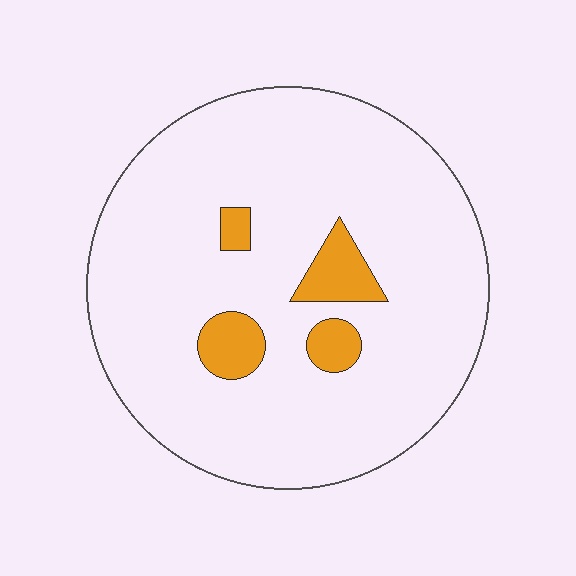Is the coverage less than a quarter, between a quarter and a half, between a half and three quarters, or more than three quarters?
Less than a quarter.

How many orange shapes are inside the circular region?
4.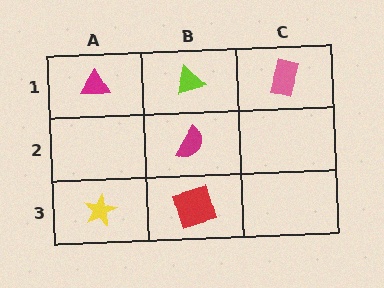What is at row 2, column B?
A magenta semicircle.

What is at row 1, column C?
A pink rectangle.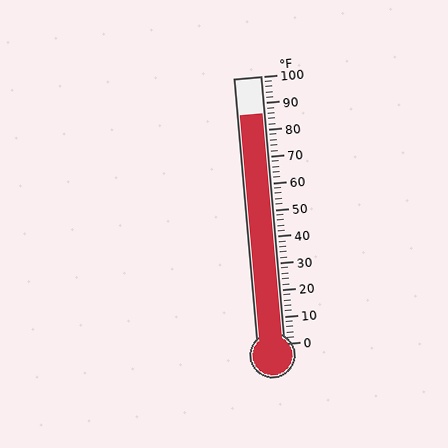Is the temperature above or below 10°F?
The temperature is above 10°F.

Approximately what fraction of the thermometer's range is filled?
The thermometer is filled to approximately 85% of its range.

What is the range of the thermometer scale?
The thermometer scale ranges from 0°F to 100°F.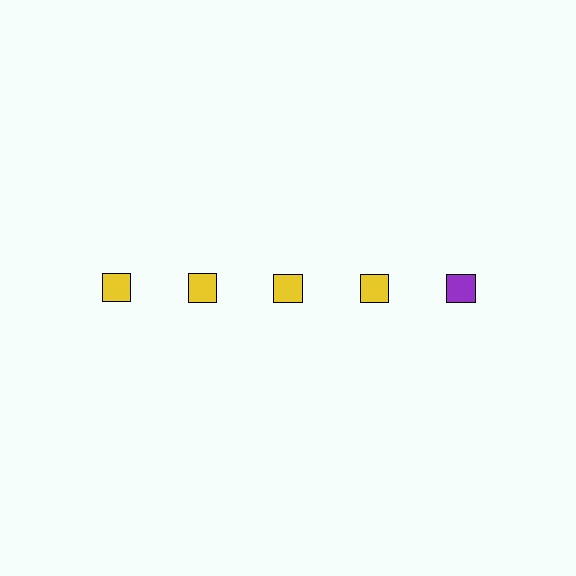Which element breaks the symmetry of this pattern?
The purple square in the top row, rightmost column breaks the symmetry. All other shapes are yellow squares.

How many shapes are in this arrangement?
There are 5 shapes arranged in a grid pattern.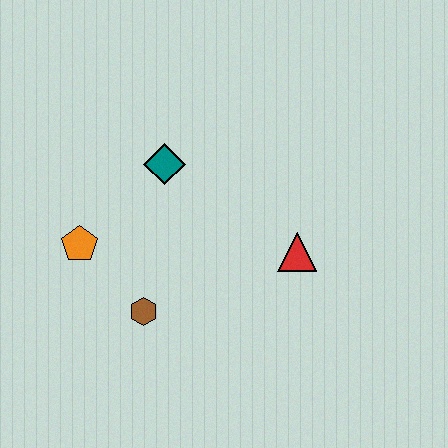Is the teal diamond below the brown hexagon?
No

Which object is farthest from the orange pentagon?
The red triangle is farthest from the orange pentagon.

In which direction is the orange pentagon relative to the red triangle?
The orange pentagon is to the left of the red triangle.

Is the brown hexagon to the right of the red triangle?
No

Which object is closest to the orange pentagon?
The brown hexagon is closest to the orange pentagon.